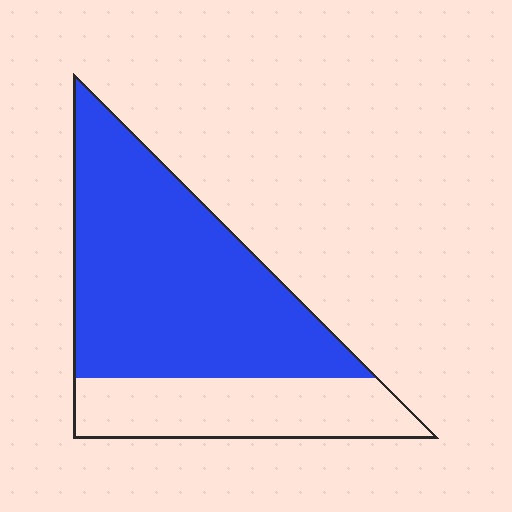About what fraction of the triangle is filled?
About two thirds (2/3).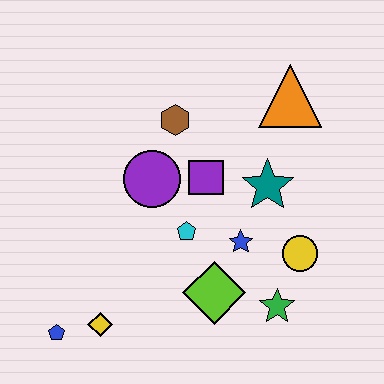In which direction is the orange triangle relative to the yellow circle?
The orange triangle is above the yellow circle.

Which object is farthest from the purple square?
The blue pentagon is farthest from the purple square.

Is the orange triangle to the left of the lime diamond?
No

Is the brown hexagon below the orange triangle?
Yes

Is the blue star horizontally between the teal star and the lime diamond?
Yes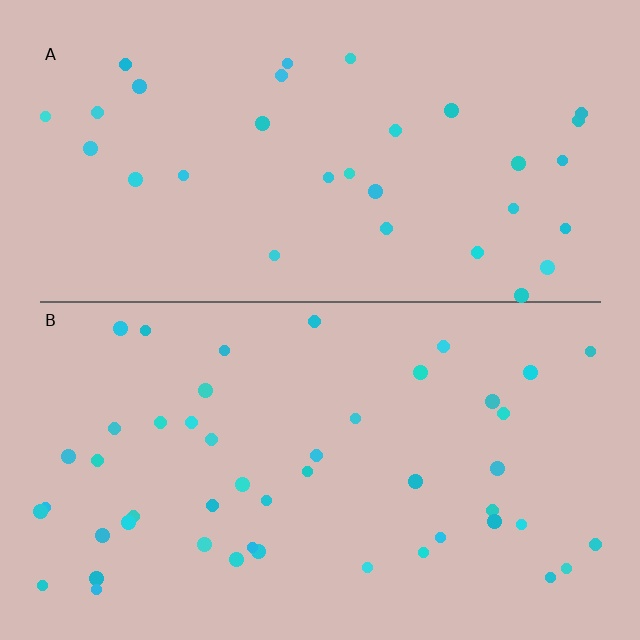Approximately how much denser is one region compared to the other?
Approximately 1.5× — region B over region A.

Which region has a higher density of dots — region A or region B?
B (the bottom).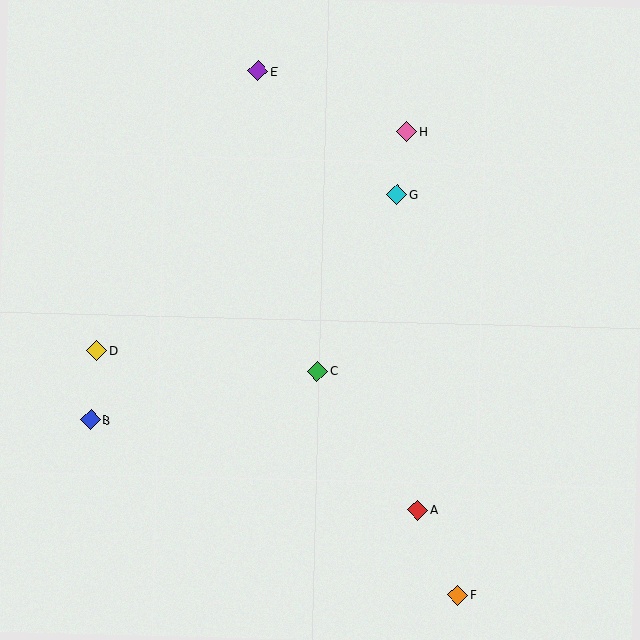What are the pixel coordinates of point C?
Point C is at (317, 371).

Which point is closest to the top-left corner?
Point E is closest to the top-left corner.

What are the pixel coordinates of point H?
Point H is at (407, 131).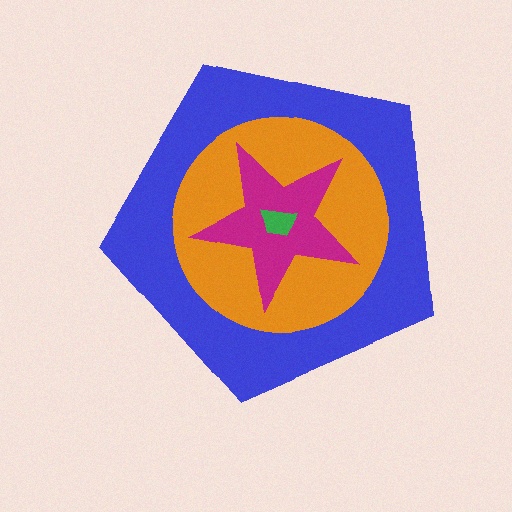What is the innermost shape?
The green trapezoid.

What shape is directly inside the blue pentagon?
The orange circle.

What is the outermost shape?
The blue pentagon.